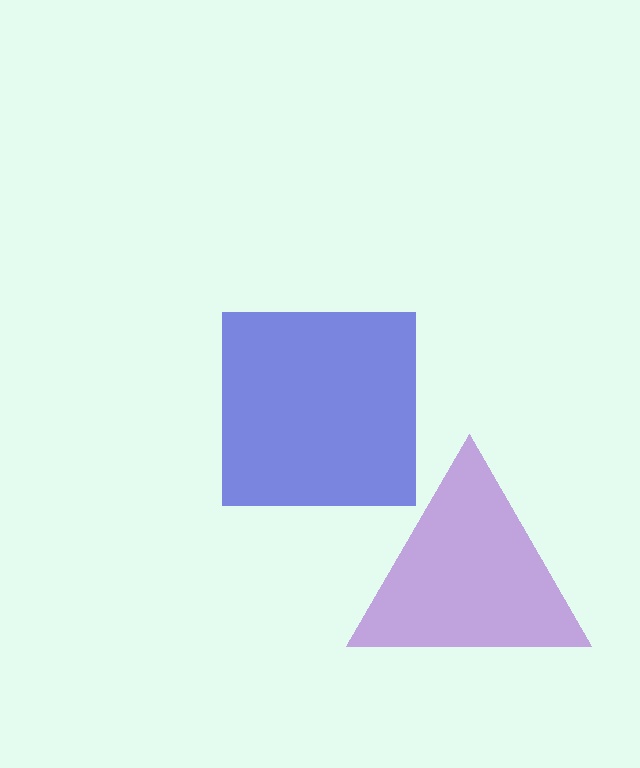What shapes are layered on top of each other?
The layered shapes are: a blue square, a purple triangle.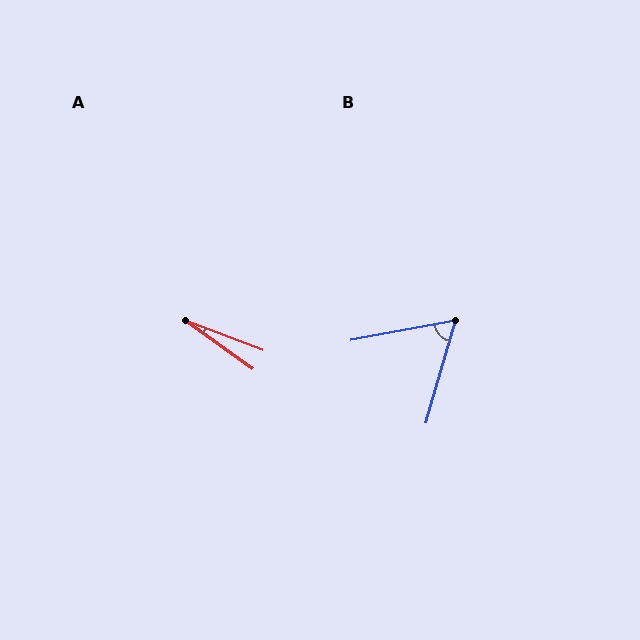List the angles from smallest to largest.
A (15°), B (63°).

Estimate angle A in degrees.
Approximately 15 degrees.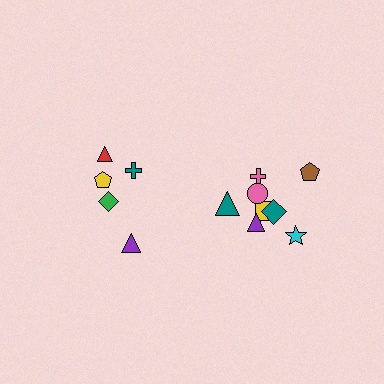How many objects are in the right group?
There are 8 objects.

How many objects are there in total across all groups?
There are 13 objects.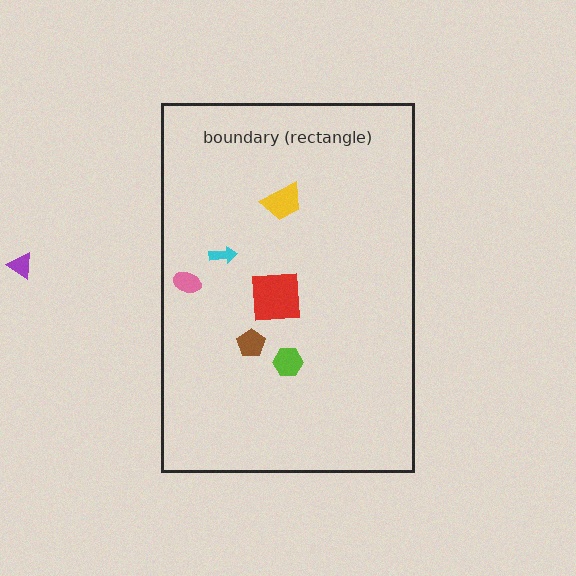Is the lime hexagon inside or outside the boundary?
Inside.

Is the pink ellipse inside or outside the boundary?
Inside.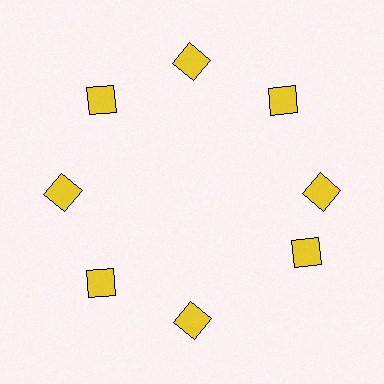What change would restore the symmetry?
The symmetry would be restored by rotating it back into even spacing with its neighbors so that all 8 squares sit at equal angles and equal distance from the center.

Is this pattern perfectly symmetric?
No. The 8 yellow squares are arranged in a ring, but one element near the 4 o'clock position is rotated out of alignment along the ring, breaking the 8-fold rotational symmetry.